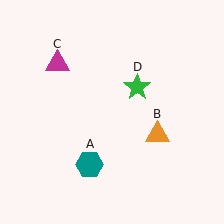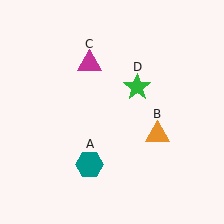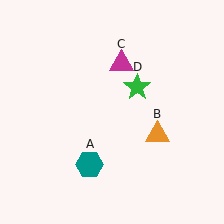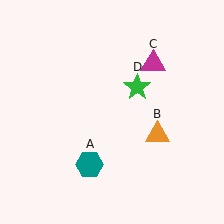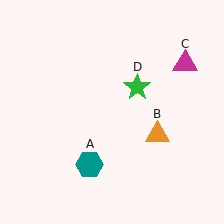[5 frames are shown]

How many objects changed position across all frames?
1 object changed position: magenta triangle (object C).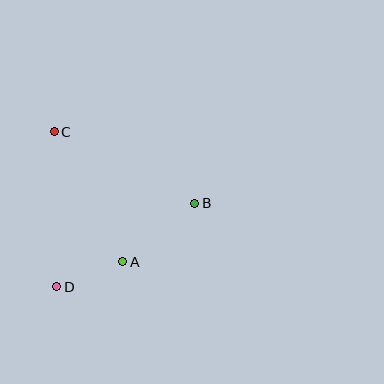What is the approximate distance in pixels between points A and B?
The distance between A and B is approximately 93 pixels.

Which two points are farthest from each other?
Points B and D are farthest from each other.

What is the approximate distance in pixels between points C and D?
The distance between C and D is approximately 155 pixels.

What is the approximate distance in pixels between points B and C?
The distance between B and C is approximately 157 pixels.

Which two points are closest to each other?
Points A and D are closest to each other.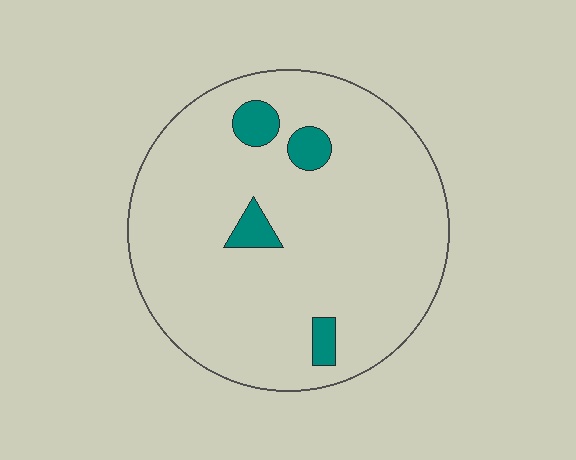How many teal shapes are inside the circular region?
4.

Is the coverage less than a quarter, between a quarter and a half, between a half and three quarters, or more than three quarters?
Less than a quarter.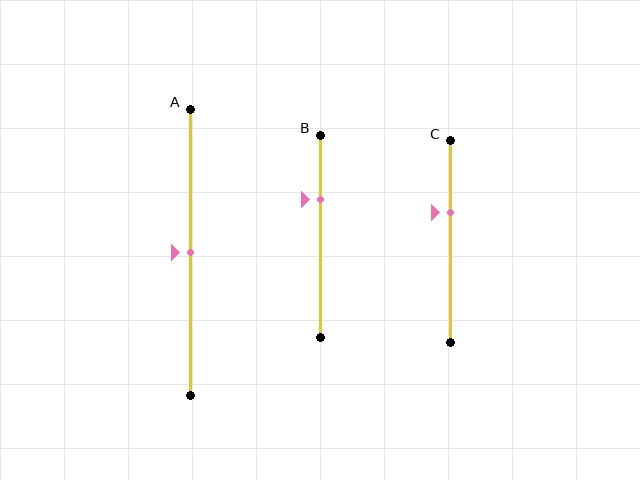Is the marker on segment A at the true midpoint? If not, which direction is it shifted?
Yes, the marker on segment A is at the true midpoint.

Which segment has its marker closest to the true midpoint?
Segment A has its marker closest to the true midpoint.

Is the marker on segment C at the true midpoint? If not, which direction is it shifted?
No, the marker on segment C is shifted upward by about 14% of the segment length.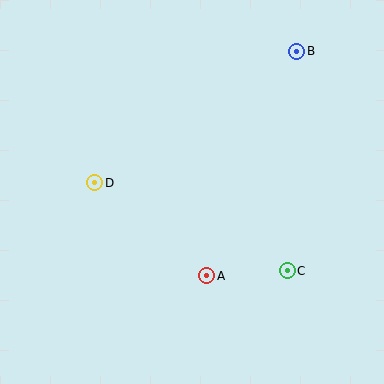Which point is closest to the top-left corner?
Point D is closest to the top-left corner.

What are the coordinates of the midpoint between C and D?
The midpoint between C and D is at (191, 227).